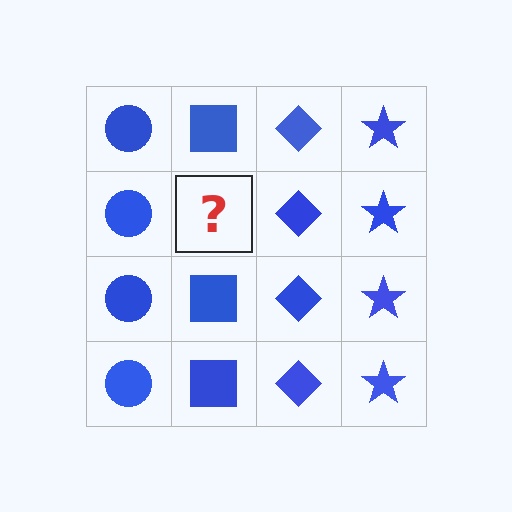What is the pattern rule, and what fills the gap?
The rule is that each column has a consistent shape. The gap should be filled with a blue square.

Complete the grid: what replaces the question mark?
The question mark should be replaced with a blue square.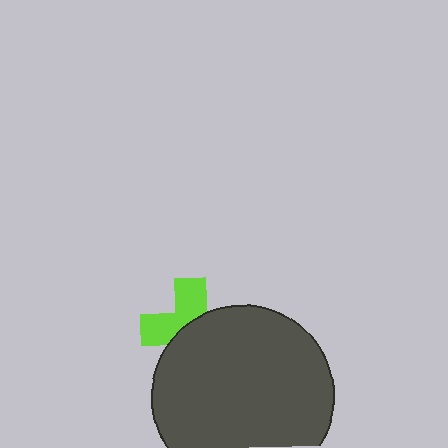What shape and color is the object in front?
The object in front is a dark gray circle.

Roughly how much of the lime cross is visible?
A small part of it is visible (roughly 44%).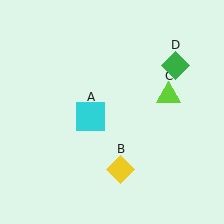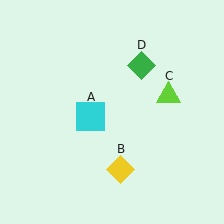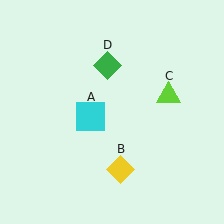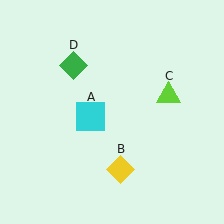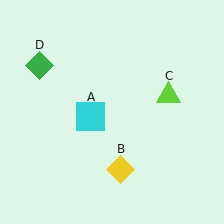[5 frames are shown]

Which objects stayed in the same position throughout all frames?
Cyan square (object A) and yellow diamond (object B) and lime triangle (object C) remained stationary.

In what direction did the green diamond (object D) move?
The green diamond (object D) moved left.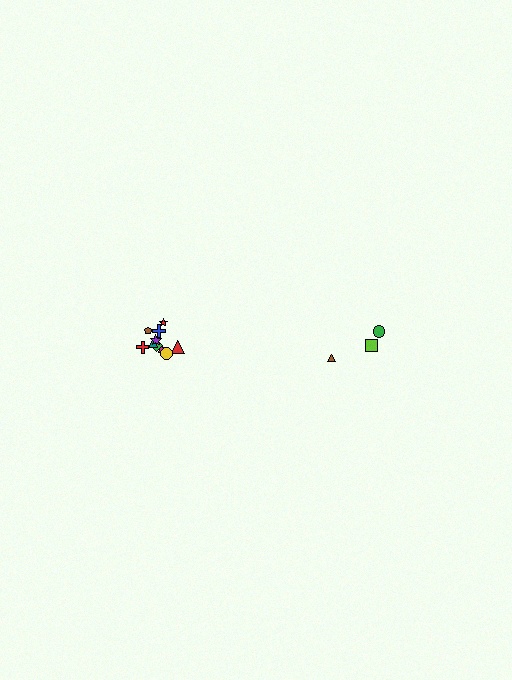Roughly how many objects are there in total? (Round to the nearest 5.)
Roughly 15 objects in total.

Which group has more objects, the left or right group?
The left group.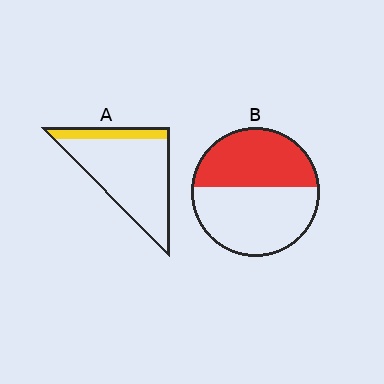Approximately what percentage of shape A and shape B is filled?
A is approximately 20% and B is approximately 45%.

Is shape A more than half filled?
No.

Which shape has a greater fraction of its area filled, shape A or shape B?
Shape B.